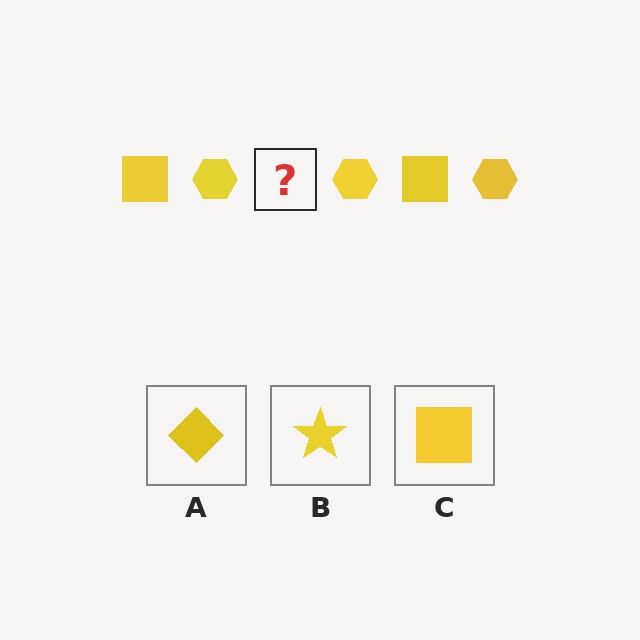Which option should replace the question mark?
Option C.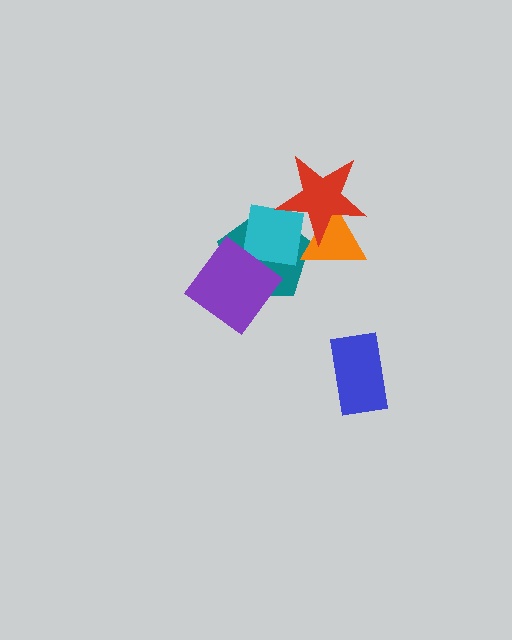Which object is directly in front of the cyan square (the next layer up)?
The red star is directly in front of the cyan square.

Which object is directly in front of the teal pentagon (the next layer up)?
The orange triangle is directly in front of the teal pentagon.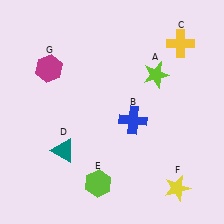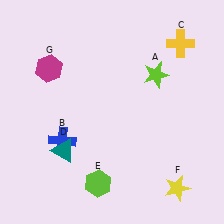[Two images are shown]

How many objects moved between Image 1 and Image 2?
1 object moved between the two images.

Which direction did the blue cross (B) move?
The blue cross (B) moved left.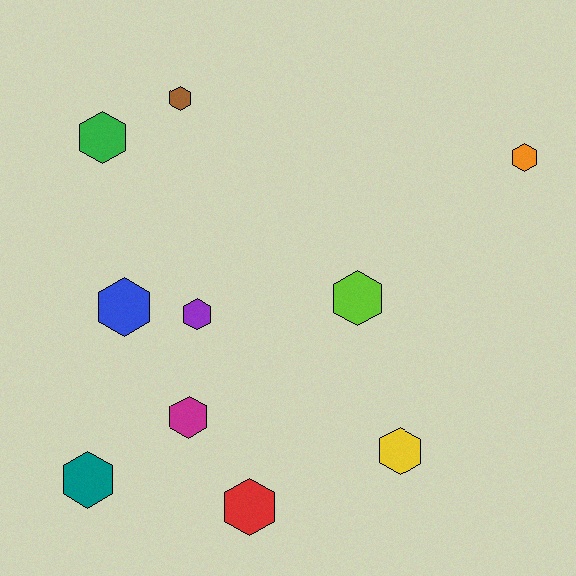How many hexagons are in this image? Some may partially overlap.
There are 10 hexagons.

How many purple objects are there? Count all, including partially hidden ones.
There is 1 purple object.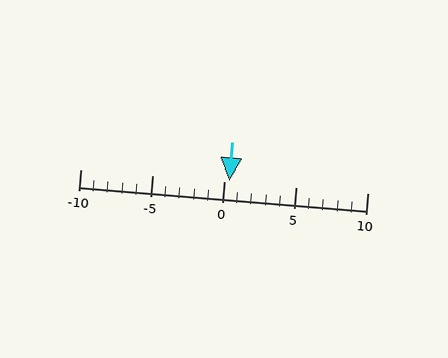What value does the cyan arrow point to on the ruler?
The cyan arrow points to approximately 0.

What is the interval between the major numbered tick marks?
The major tick marks are spaced 5 units apart.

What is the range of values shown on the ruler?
The ruler shows values from -10 to 10.